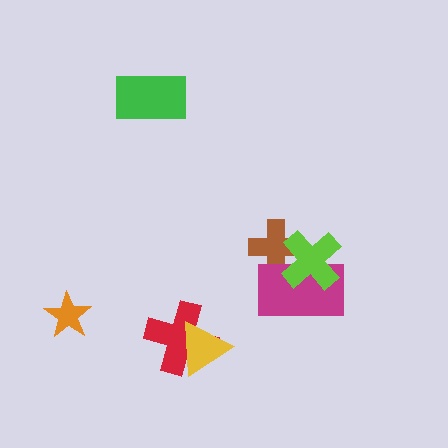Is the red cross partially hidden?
Yes, it is partially covered by another shape.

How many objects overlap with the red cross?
1 object overlaps with the red cross.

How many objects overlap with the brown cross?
2 objects overlap with the brown cross.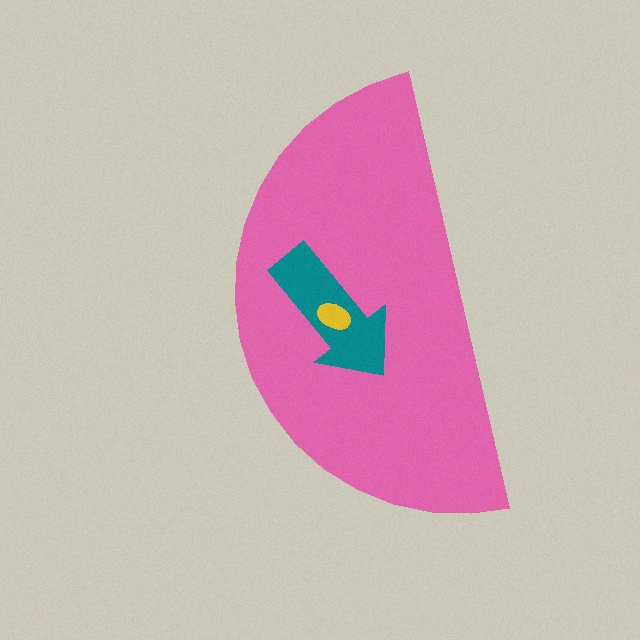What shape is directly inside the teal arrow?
The yellow ellipse.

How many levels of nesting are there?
3.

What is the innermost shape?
The yellow ellipse.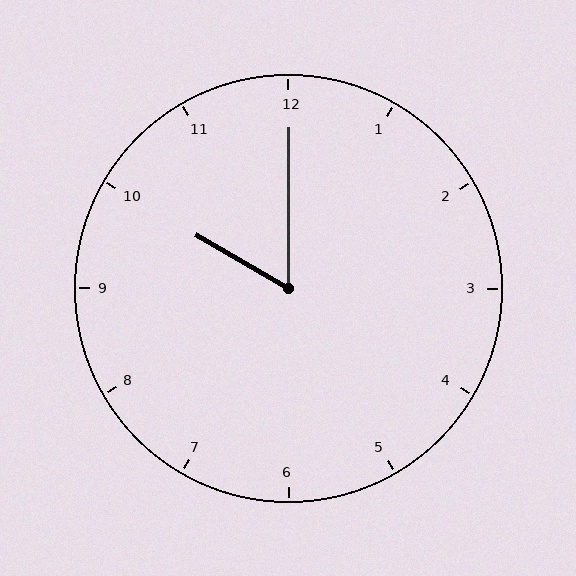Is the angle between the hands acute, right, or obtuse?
It is acute.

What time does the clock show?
10:00.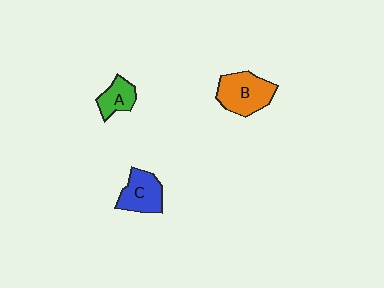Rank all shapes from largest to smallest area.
From largest to smallest: B (orange), C (blue), A (green).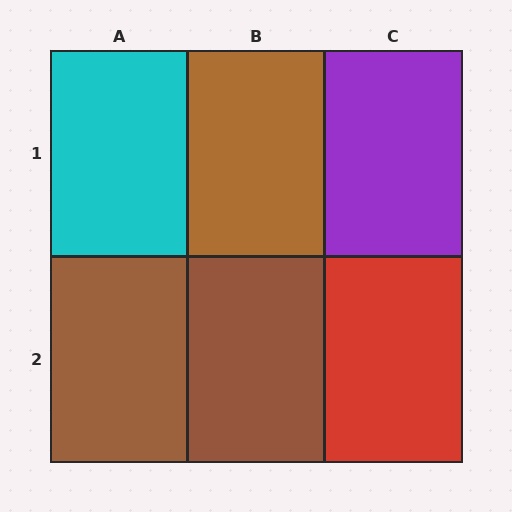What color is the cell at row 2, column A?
Brown.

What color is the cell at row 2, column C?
Red.